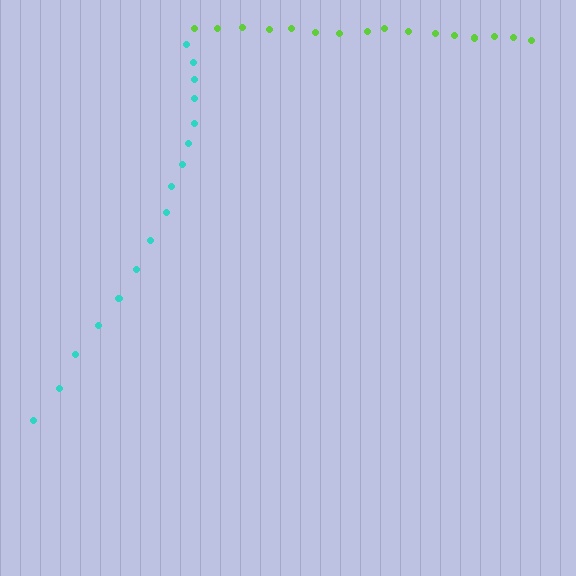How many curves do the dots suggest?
There are 2 distinct paths.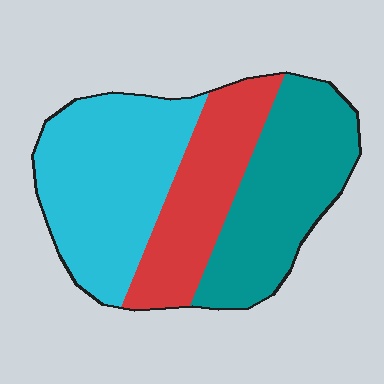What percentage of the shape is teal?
Teal takes up about one third (1/3) of the shape.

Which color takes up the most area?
Cyan, at roughly 40%.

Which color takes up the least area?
Red, at roughly 25%.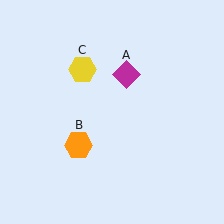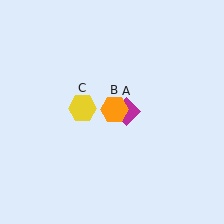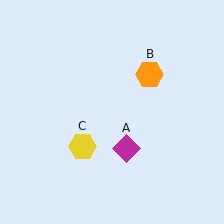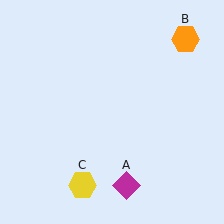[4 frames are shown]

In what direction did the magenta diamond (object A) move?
The magenta diamond (object A) moved down.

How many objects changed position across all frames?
3 objects changed position: magenta diamond (object A), orange hexagon (object B), yellow hexagon (object C).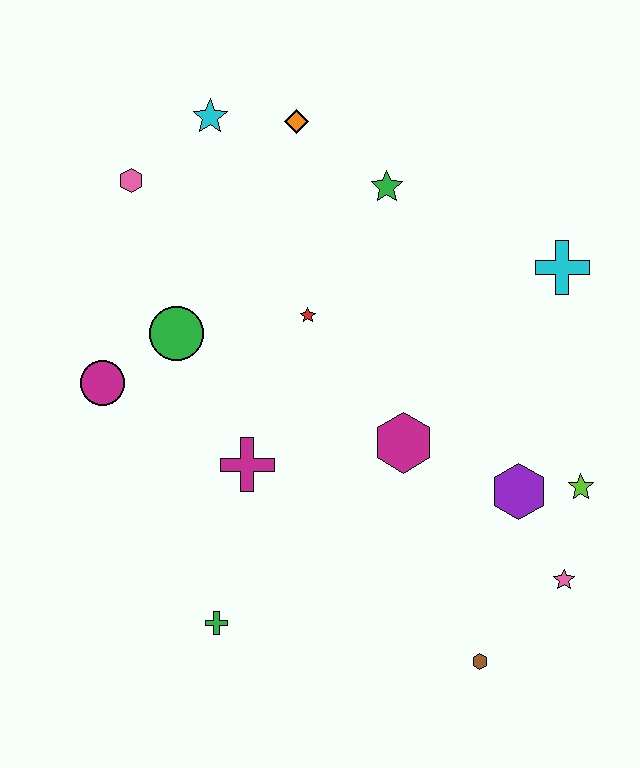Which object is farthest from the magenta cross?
The cyan cross is farthest from the magenta cross.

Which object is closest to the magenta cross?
The green circle is closest to the magenta cross.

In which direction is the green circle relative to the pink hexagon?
The green circle is below the pink hexagon.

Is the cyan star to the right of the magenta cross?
No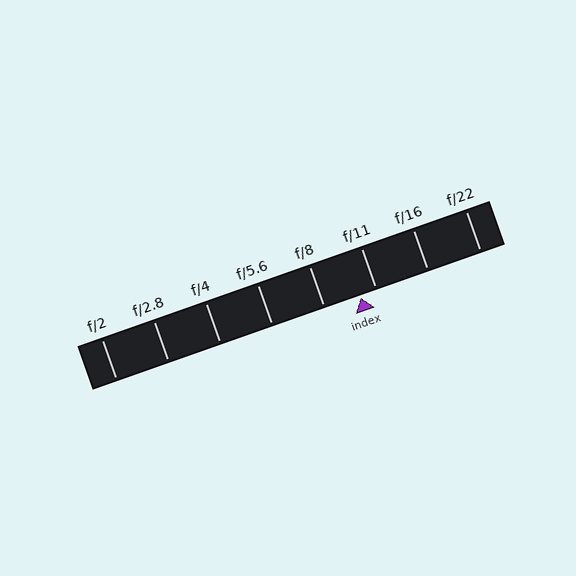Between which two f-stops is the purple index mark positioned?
The index mark is between f/8 and f/11.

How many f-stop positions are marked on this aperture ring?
There are 8 f-stop positions marked.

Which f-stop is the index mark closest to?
The index mark is closest to f/11.